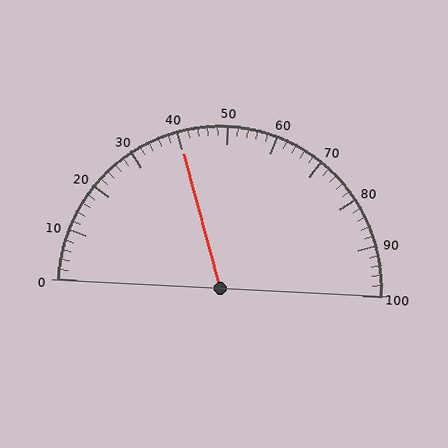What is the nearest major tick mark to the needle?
The nearest major tick mark is 40.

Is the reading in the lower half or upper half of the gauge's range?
The reading is in the lower half of the range (0 to 100).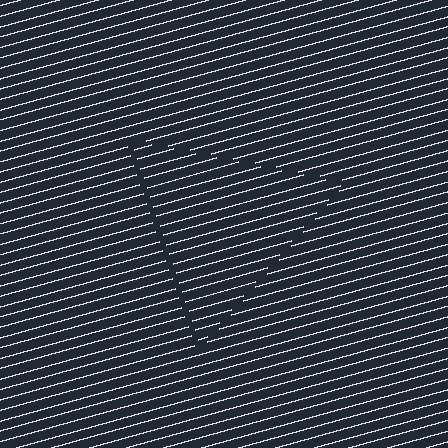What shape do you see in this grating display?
An illusory triangle. The interior of the shape contains the same grating, shifted by half a period — the contour is defined by the phase discontinuity where line-ends from the inner and outer gratings abut.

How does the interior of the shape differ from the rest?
The interior of the shape contains the same grating, shifted by half a period — the contour is defined by the phase discontinuity where line-ends from the inner and outer gratings abut.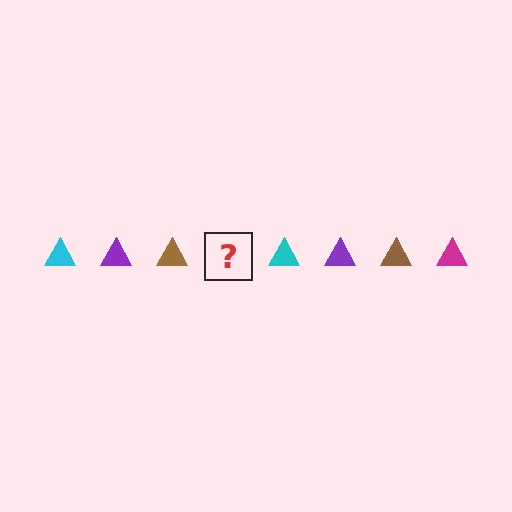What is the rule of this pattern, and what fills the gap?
The rule is that the pattern cycles through cyan, purple, brown, magenta triangles. The gap should be filled with a magenta triangle.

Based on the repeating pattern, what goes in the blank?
The blank should be a magenta triangle.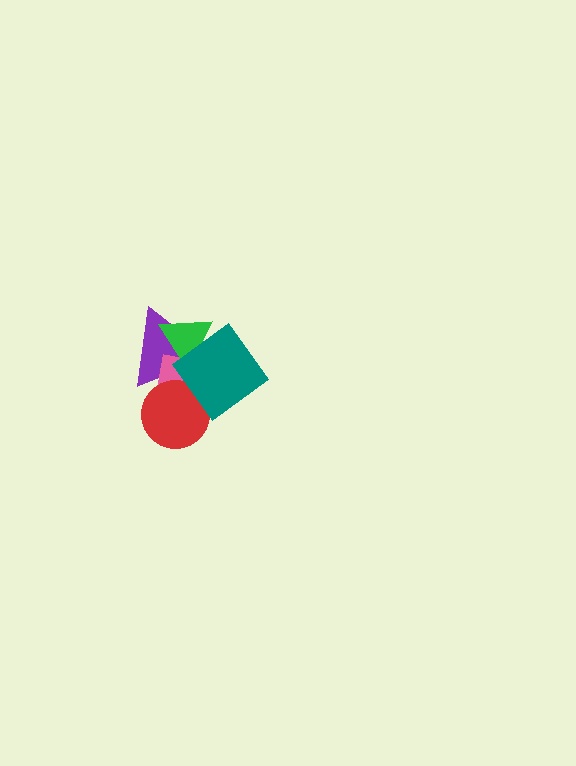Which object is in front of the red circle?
The teal diamond is in front of the red circle.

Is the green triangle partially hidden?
Yes, it is partially covered by another shape.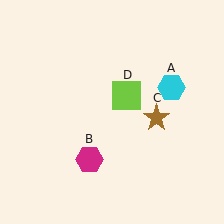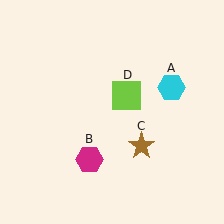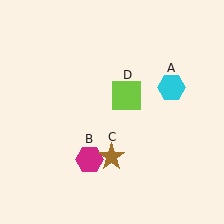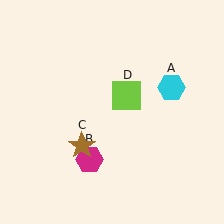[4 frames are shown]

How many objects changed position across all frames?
1 object changed position: brown star (object C).